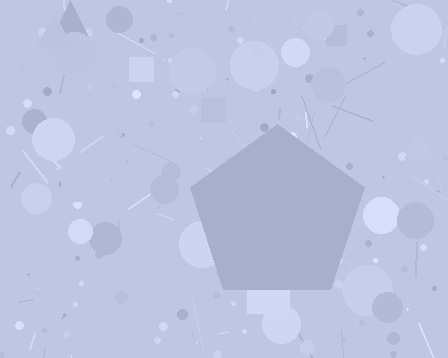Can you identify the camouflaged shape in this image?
The camouflaged shape is a pentagon.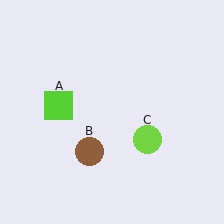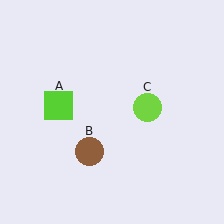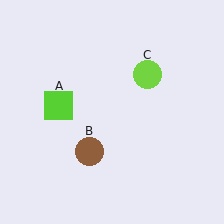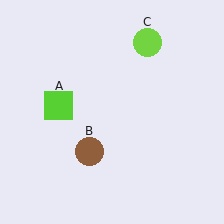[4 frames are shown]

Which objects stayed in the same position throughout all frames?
Lime square (object A) and brown circle (object B) remained stationary.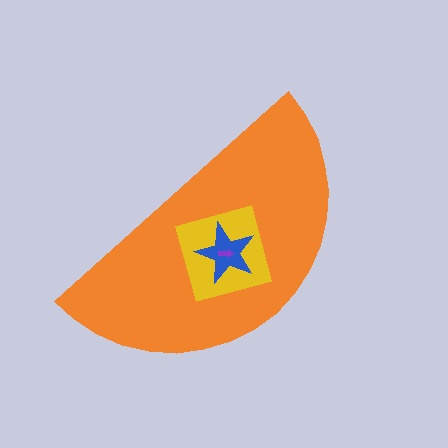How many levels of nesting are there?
4.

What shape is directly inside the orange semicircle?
The yellow square.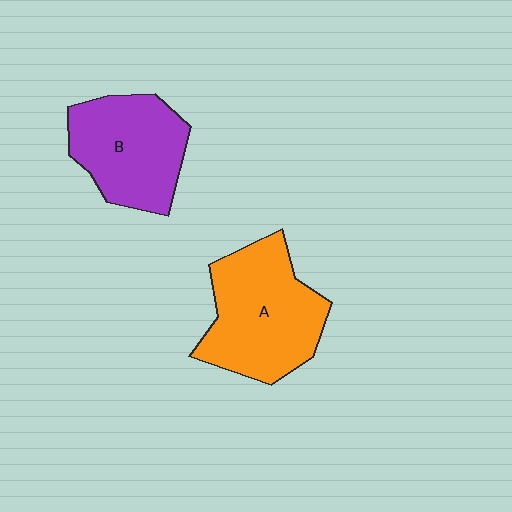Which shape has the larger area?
Shape A (orange).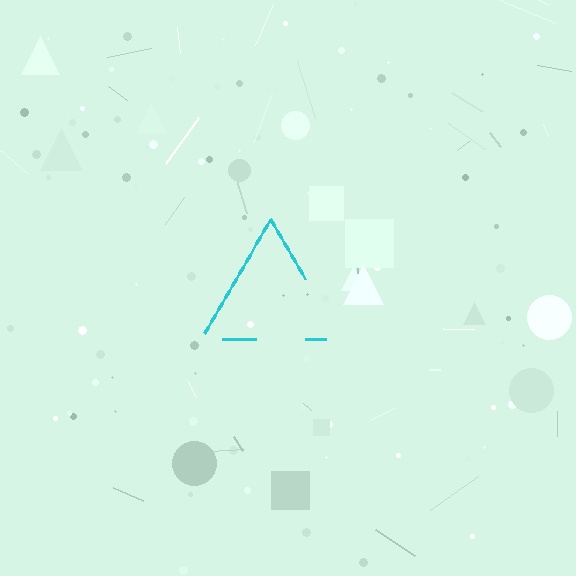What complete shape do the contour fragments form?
The contour fragments form a triangle.